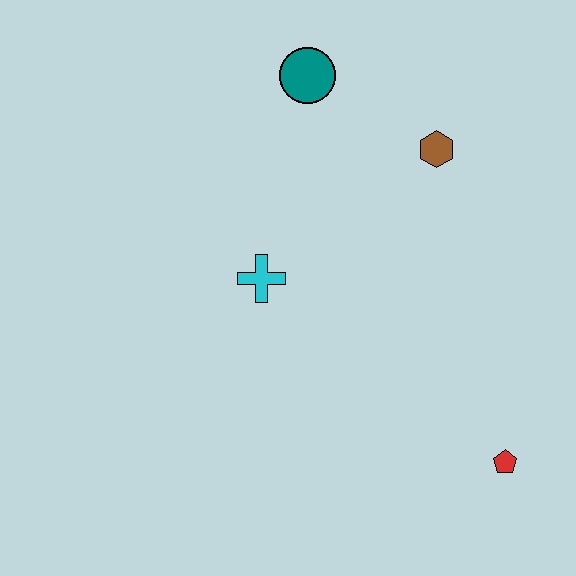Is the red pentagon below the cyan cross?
Yes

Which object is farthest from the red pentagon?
The teal circle is farthest from the red pentagon.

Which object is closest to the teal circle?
The brown hexagon is closest to the teal circle.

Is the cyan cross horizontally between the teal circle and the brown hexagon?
No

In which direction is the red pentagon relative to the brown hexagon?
The red pentagon is below the brown hexagon.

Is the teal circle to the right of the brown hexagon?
No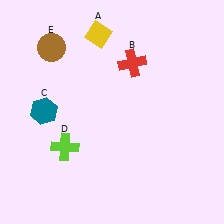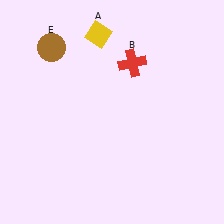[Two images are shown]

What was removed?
The teal hexagon (C), the lime cross (D) were removed in Image 2.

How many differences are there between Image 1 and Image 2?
There are 2 differences between the two images.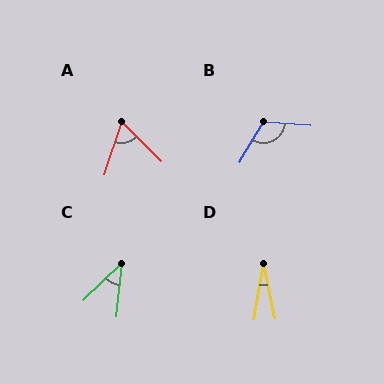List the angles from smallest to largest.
D (21°), C (40°), A (63°), B (118°).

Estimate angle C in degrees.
Approximately 40 degrees.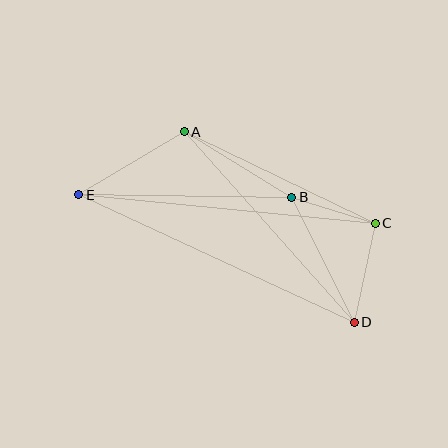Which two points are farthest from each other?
Points D and E are farthest from each other.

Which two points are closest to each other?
Points B and C are closest to each other.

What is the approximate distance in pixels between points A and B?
The distance between A and B is approximately 126 pixels.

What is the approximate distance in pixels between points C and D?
The distance between C and D is approximately 101 pixels.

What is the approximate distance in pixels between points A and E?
The distance between A and E is approximately 123 pixels.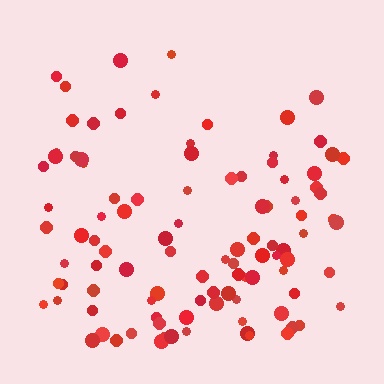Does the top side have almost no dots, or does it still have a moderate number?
Still a moderate number, just noticeably fewer than the bottom.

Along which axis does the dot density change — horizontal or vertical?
Vertical.